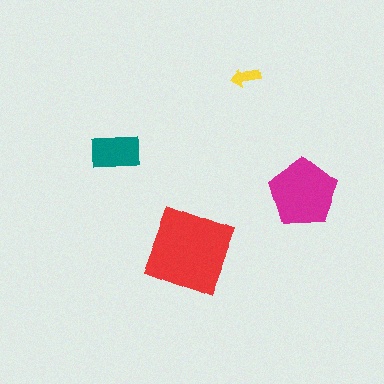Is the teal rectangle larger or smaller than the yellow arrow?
Larger.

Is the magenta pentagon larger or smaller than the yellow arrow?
Larger.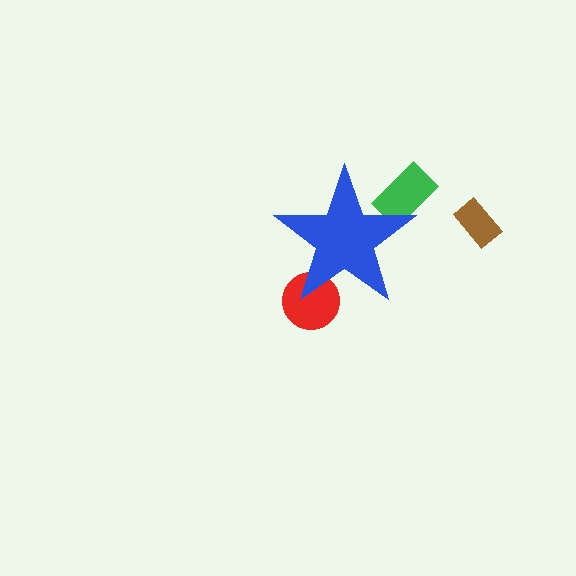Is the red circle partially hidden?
Yes, the red circle is partially hidden behind the blue star.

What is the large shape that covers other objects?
A blue star.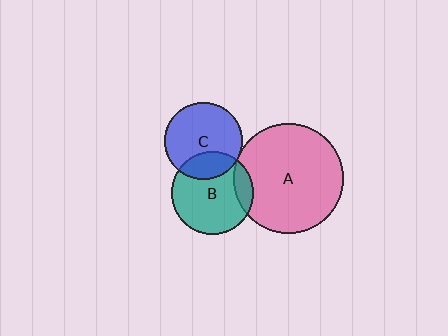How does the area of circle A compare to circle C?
Approximately 2.0 times.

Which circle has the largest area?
Circle A (pink).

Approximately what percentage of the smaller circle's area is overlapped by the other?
Approximately 5%.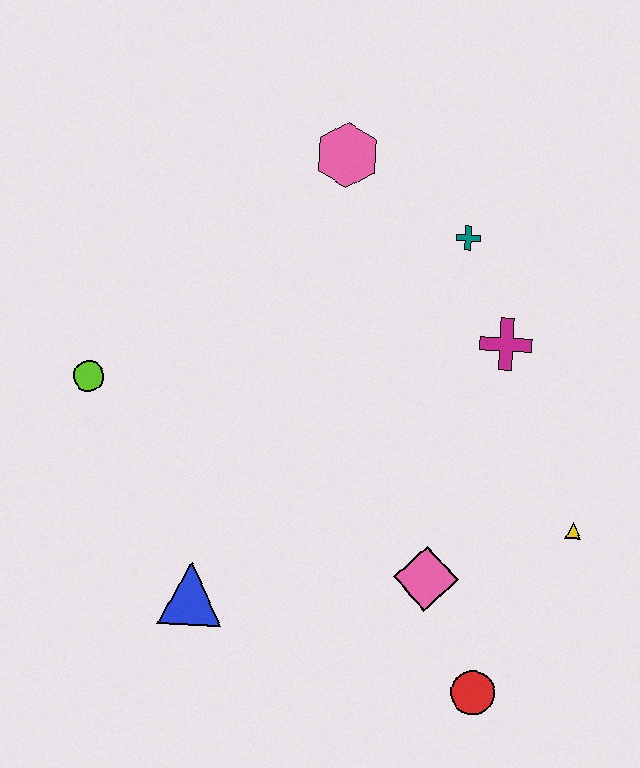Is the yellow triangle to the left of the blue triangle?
No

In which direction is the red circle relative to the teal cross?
The red circle is below the teal cross.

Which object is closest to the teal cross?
The magenta cross is closest to the teal cross.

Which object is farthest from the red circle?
The pink hexagon is farthest from the red circle.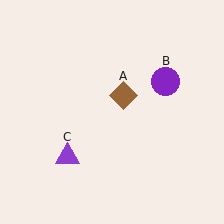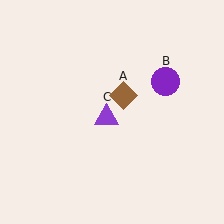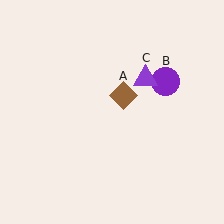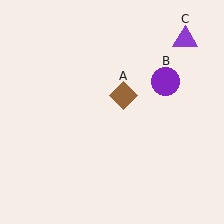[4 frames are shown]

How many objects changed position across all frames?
1 object changed position: purple triangle (object C).